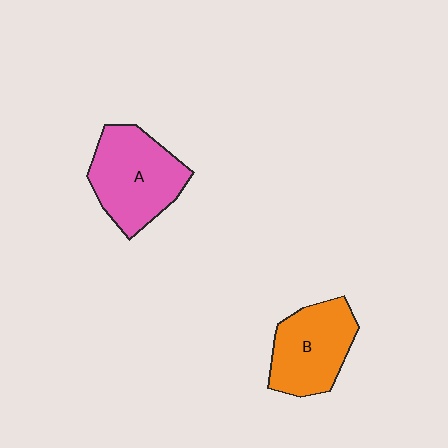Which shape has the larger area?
Shape A (pink).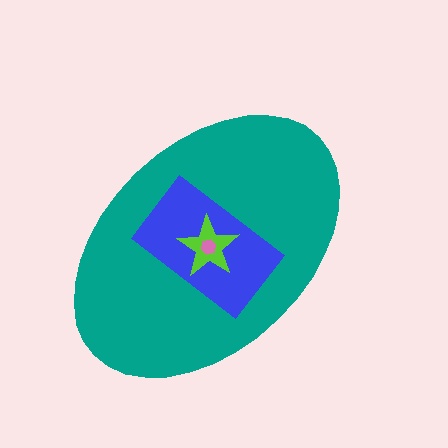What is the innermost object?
The pink hexagon.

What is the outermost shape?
The teal ellipse.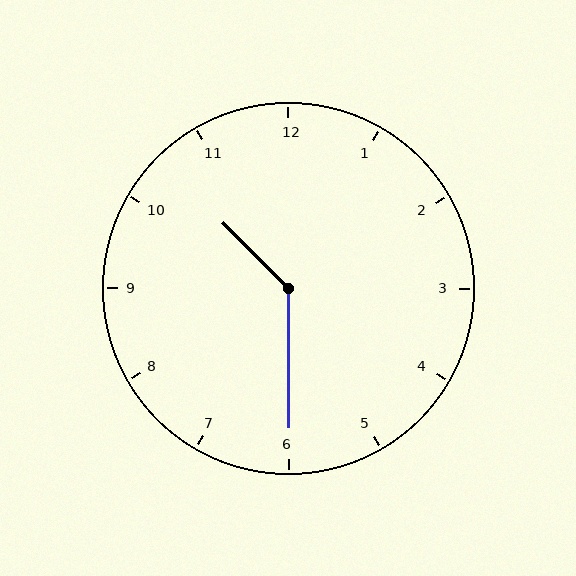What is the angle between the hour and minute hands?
Approximately 135 degrees.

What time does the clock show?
10:30.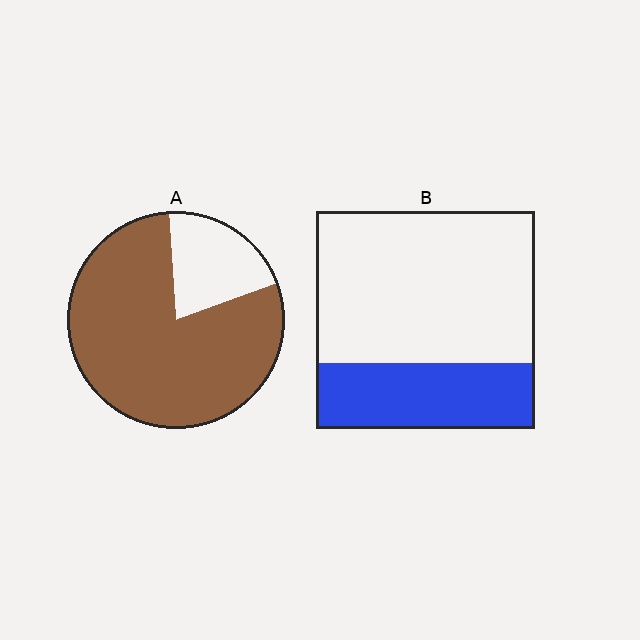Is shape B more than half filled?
No.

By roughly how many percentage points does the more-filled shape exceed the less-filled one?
By roughly 50 percentage points (A over B).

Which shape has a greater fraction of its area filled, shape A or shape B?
Shape A.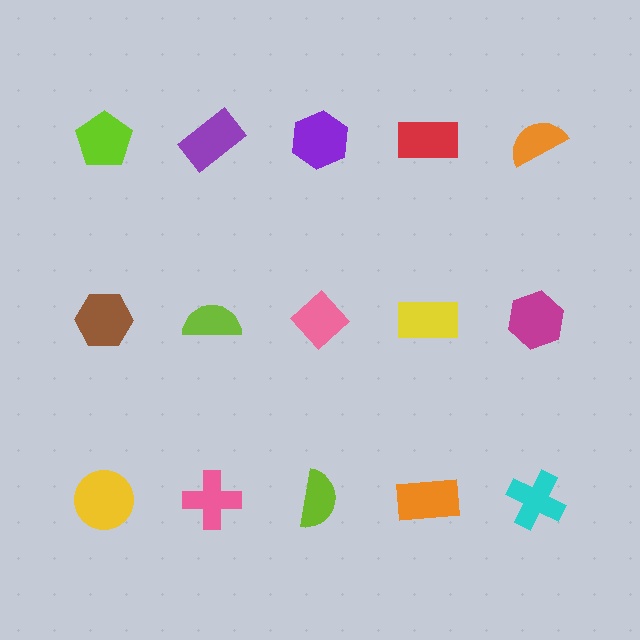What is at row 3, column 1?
A yellow circle.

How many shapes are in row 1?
5 shapes.